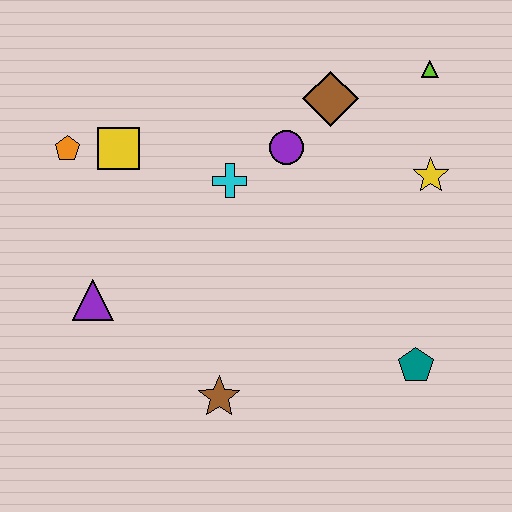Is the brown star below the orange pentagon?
Yes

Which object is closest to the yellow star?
The lime triangle is closest to the yellow star.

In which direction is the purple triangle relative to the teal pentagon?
The purple triangle is to the left of the teal pentagon.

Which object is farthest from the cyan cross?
The teal pentagon is farthest from the cyan cross.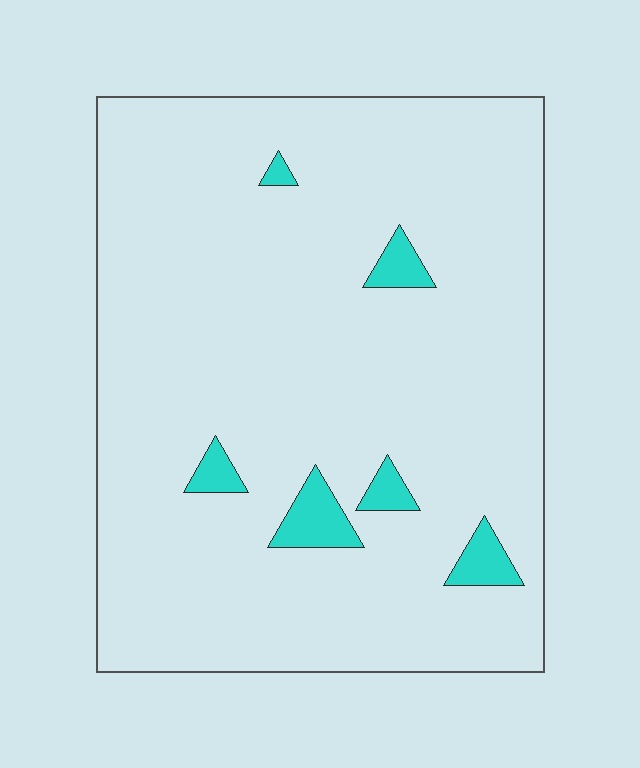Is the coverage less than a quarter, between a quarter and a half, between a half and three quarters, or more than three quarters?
Less than a quarter.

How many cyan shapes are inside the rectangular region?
6.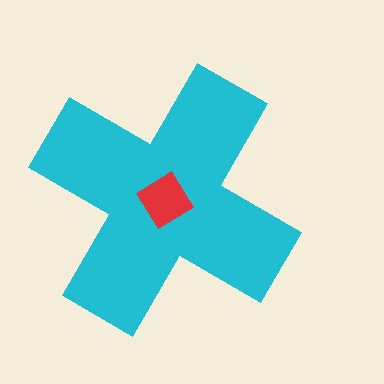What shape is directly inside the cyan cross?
The red diamond.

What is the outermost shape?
The cyan cross.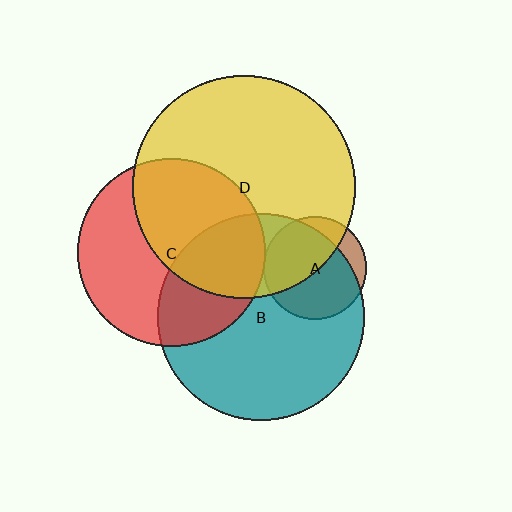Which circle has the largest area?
Circle D (yellow).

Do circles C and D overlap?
Yes.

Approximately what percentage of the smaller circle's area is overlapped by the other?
Approximately 50%.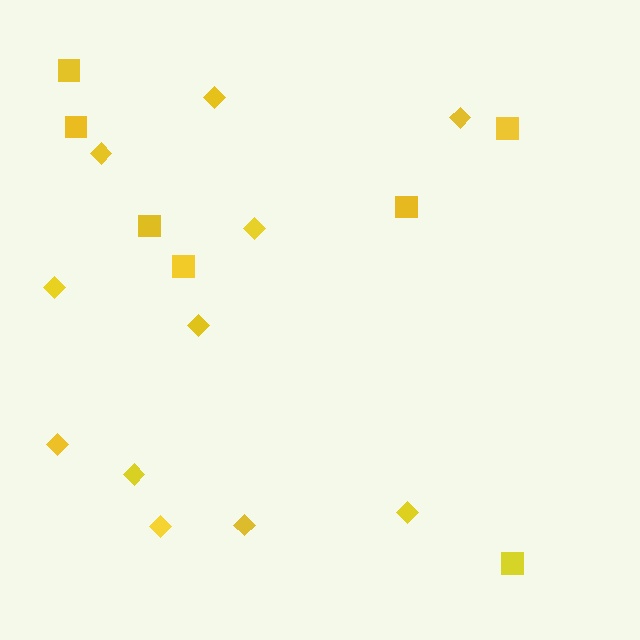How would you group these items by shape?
There are 2 groups: one group of diamonds (11) and one group of squares (7).